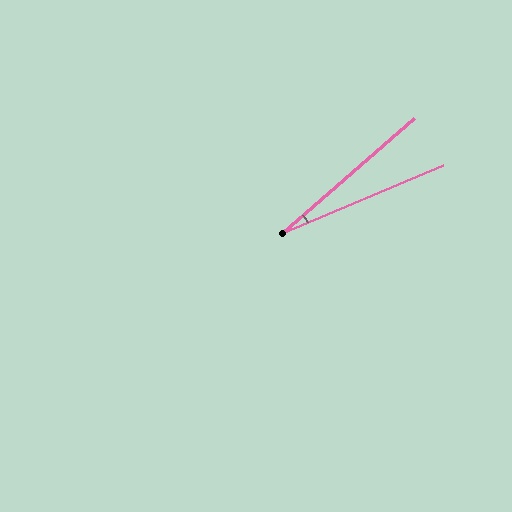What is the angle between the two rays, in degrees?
Approximately 18 degrees.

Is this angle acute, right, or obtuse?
It is acute.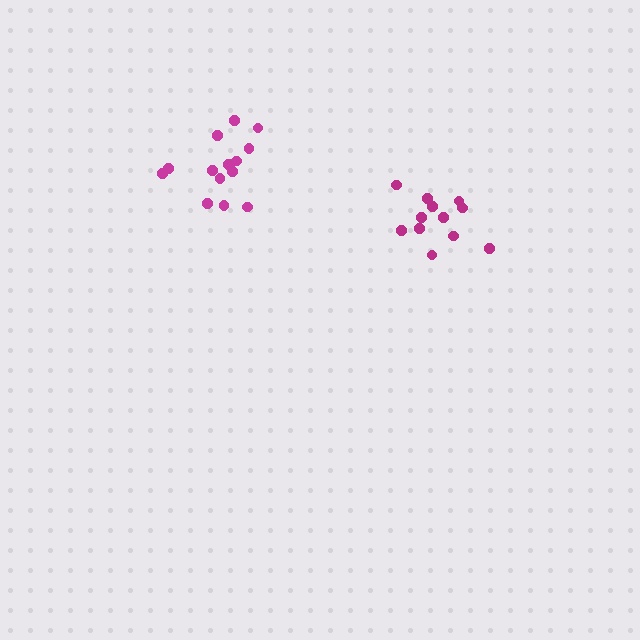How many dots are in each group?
Group 1: 14 dots, Group 2: 12 dots (26 total).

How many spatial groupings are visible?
There are 2 spatial groupings.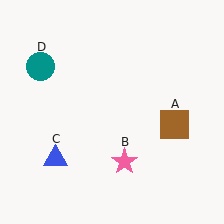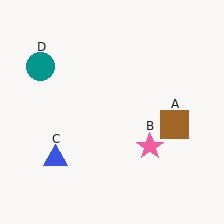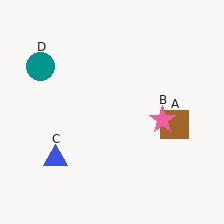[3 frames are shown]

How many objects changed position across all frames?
1 object changed position: pink star (object B).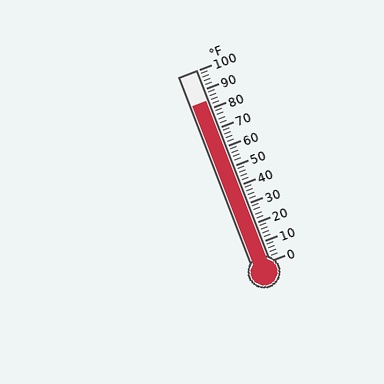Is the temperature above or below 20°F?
The temperature is above 20°F.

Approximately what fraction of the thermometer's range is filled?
The thermometer is filled to approximately 85% of its range.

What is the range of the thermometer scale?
The thermometer scale ranges from 0°F to 100°F.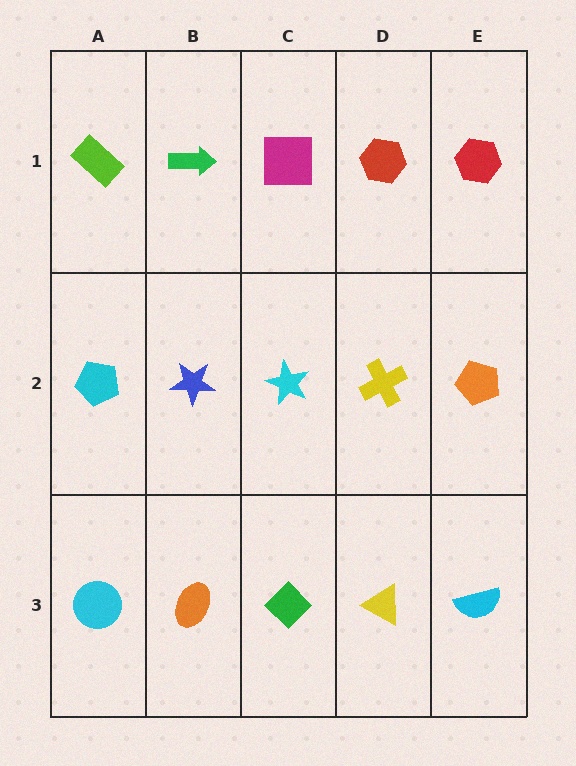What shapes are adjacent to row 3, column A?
A cyan pentagon (row 2, column A), an orange ellipse (row 3, column B).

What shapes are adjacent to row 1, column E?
An orange pentagon (row 2, column E), a red hexagon (row 1, column D).